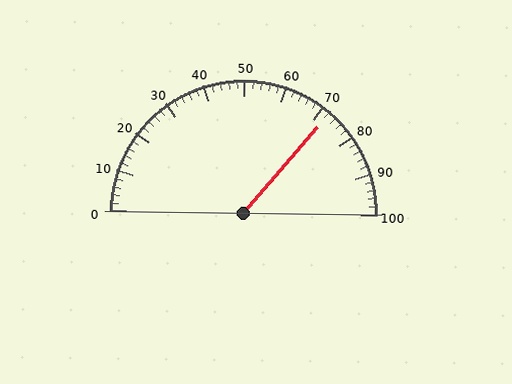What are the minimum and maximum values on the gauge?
The gauge ranges from 0 to 100.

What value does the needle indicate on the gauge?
The needle indicates approximately 72.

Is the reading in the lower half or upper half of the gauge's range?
The reading is in the upper half of the range (0 to 100).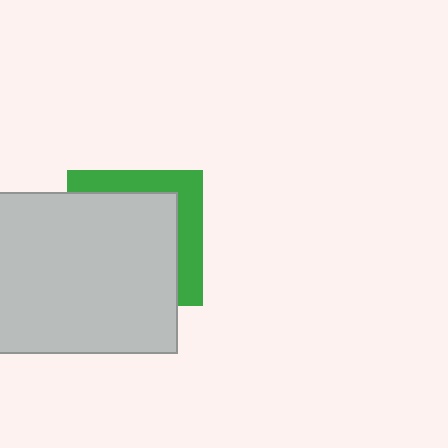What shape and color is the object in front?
The object in front is a light gray rectangle.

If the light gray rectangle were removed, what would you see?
You would see the complete green square.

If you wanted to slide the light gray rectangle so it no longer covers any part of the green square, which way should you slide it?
Slide it toward the lower-left — that is the most direct way to separate the two shapes.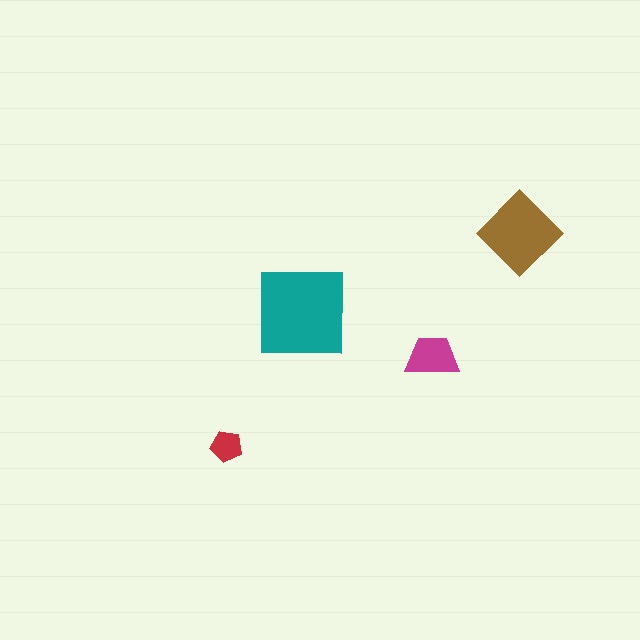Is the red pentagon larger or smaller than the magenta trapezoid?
Smaller.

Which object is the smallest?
The red pentagon.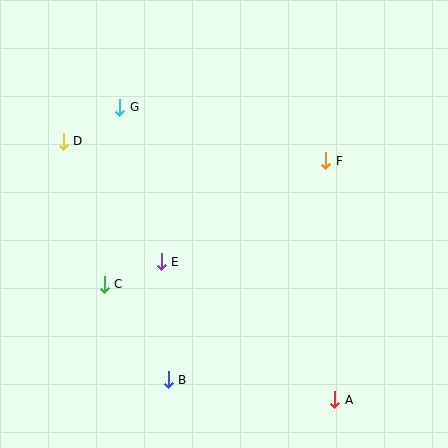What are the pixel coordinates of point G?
Point G is at (120, 107).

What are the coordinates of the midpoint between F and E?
The midpoint between F and E is at (244, 211).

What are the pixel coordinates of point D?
Point D is at (63, 141).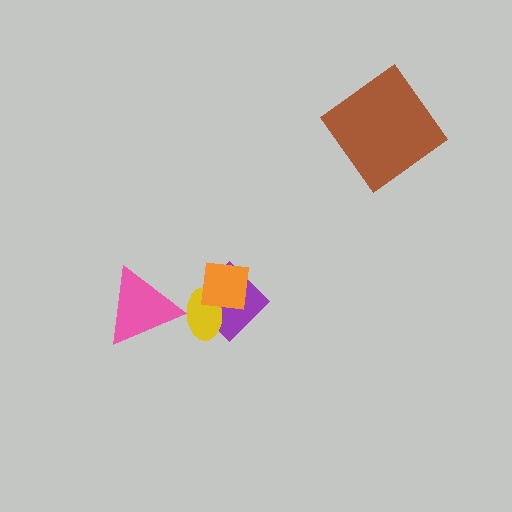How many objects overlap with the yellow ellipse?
3 objects overlap with the yellow ellipse.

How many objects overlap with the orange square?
2 objects overlap with the orange square.